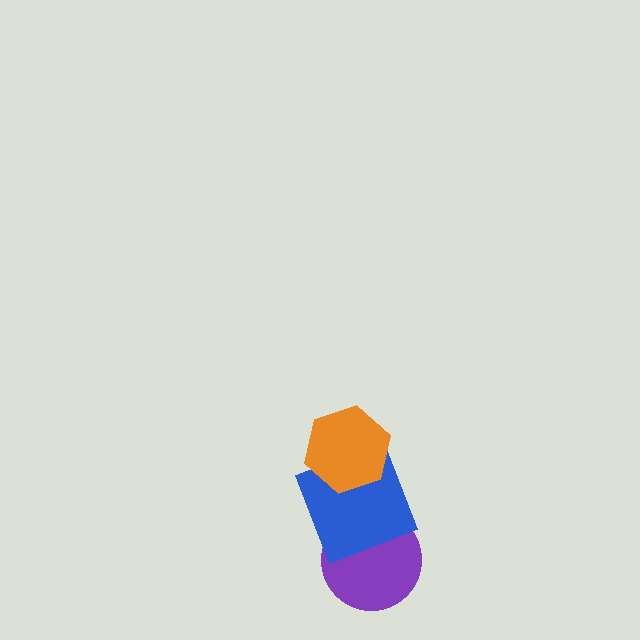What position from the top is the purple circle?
The purple circle is 3rd from the top.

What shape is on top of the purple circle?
The blue square is on top of the purple circle.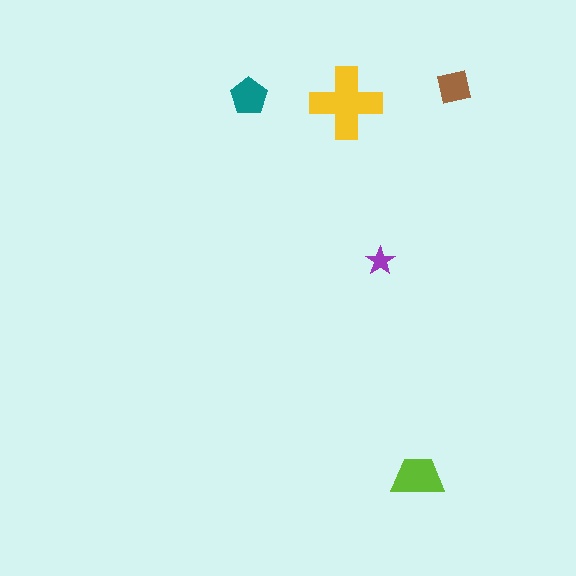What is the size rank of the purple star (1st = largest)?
5th.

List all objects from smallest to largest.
The purple star, the brown square, the teal pentagon, the lime trapezoid, the yellow cross.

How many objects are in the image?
There are 5 objects in the image.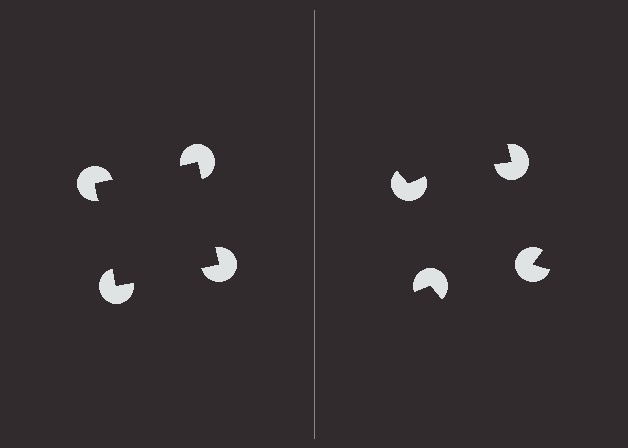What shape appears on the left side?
An illusory square.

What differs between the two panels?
The pac-man discs are positioned identically on both sides; only the wedge orientations differ. On the left they align to a square; on the right they are misaligned.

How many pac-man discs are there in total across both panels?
8 — 4 on each side.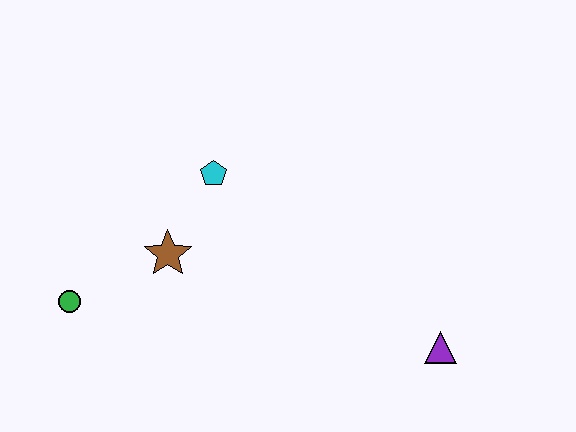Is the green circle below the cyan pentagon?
Yes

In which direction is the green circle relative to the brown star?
The green circle is to the left of the brown star.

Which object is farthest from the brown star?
The purple triangle is farthest from the brown star.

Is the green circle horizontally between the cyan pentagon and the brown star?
No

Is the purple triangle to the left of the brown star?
No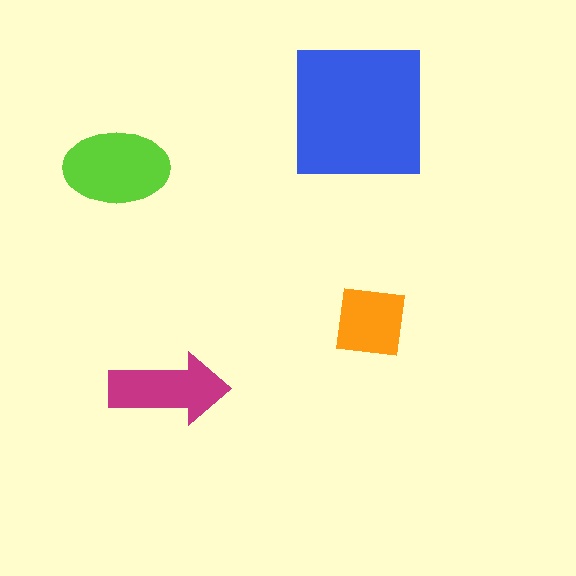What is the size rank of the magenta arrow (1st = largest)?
3rd.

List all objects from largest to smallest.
The blue square, the lime ellipse, the magenta arrow, the orange square.